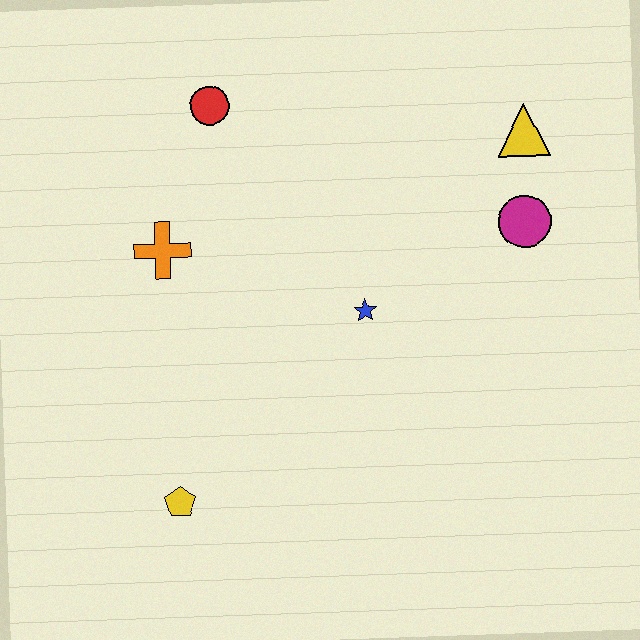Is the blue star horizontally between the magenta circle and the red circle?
Yes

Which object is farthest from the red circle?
The yellow pentagon is farthest from the red circle.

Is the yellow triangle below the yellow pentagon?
No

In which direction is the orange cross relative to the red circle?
The orange cross is below the red circle.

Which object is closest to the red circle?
The orange cross is closest to the red circle.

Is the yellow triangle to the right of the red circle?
Yes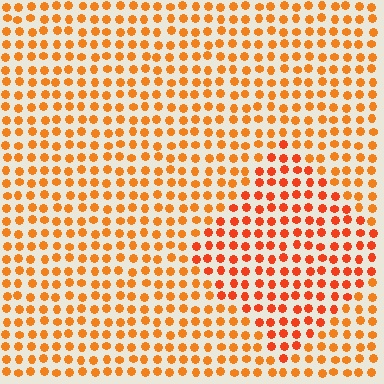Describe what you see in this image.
The image is filled with small orange elements in a uniform arrangement. A diamond-shaped region is visible where the elements are tinted to a slightly different hue, forming a subtle color boundary.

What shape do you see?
I see a diamond.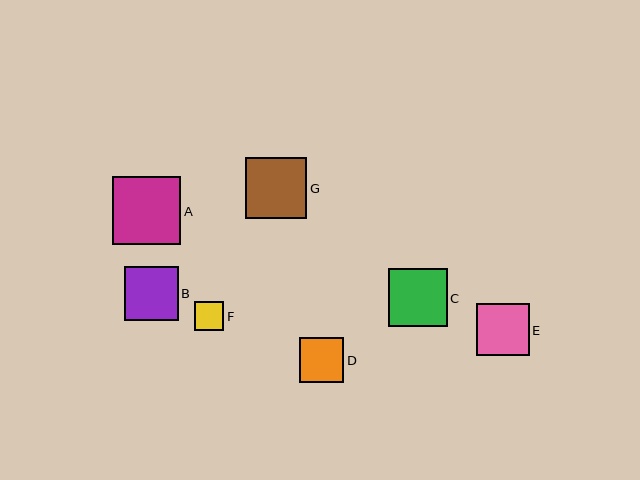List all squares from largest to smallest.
From largest to smallest: A, G, C, B, E, D, F.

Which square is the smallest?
Square F is the smallest with a size of approximately 29 pixels.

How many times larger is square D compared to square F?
Square D is approximately 1.5 times the size of square F.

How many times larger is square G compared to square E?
Square G is approximately 1.2 times the size of square E.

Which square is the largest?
Square A is the largest with a size of approximately 68 pixels.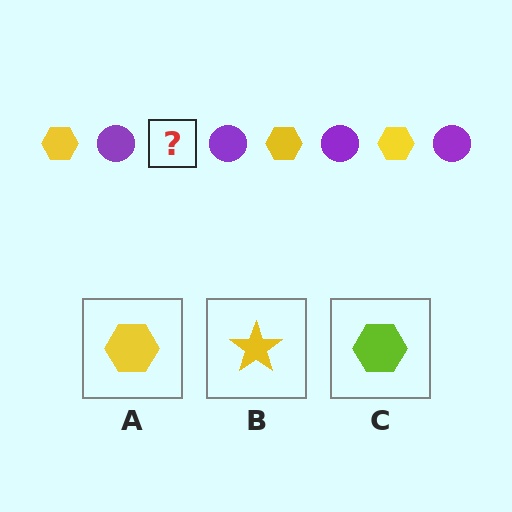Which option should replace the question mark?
Option A.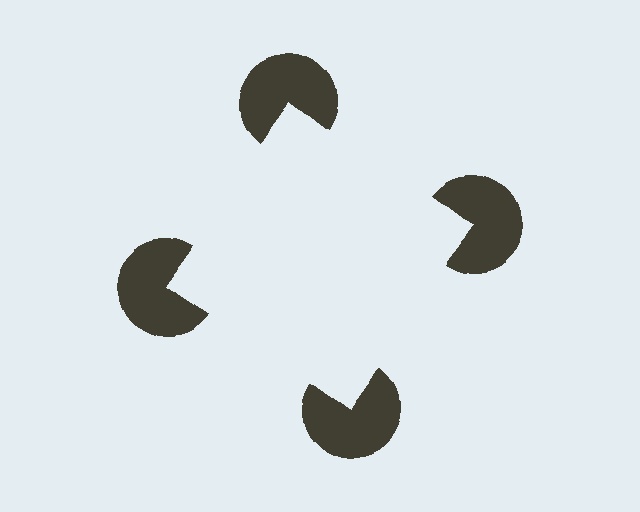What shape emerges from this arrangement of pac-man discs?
An illusory square — its edges are inferred from the aligned wedge cuts in the pac-man discs, not physically drawn.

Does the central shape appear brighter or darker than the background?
It typically appears slightly brighter than the background, even though no actual brightness change is drawn.